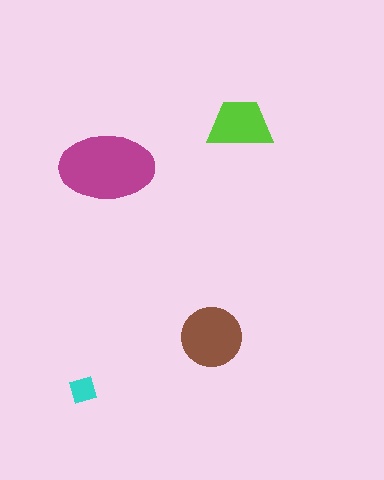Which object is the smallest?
The cyan diamond.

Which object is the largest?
The magenta ellipse.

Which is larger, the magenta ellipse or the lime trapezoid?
The magenta ellipse.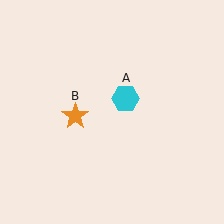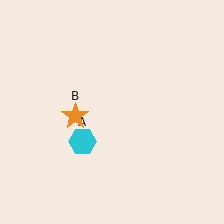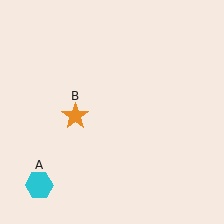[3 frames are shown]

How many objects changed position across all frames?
1 object changed position: cyan hexagon (object A).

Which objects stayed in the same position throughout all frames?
Orange star (object B) remained stationary.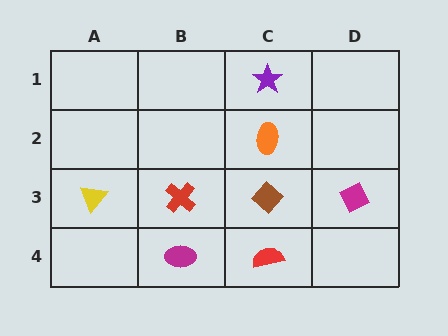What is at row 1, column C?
A purple star.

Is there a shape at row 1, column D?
No, that cell is empty.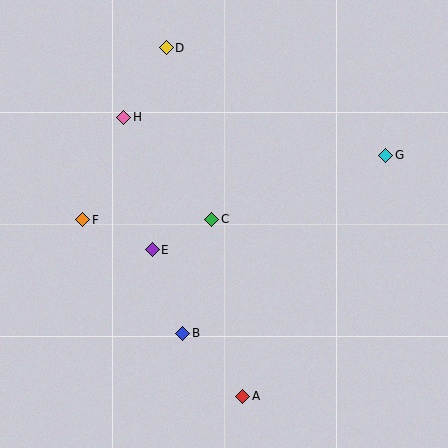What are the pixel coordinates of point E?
Point E is at (152, 250).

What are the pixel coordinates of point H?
Point H is at (124, 117).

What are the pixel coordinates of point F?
Point F is at (83, 220).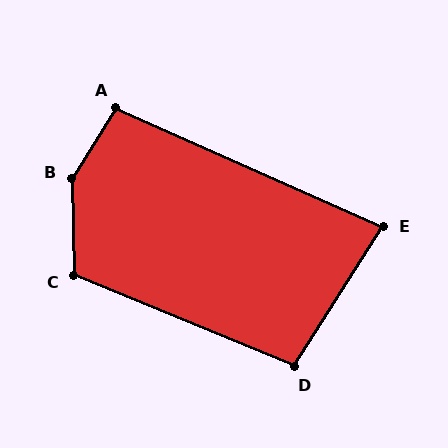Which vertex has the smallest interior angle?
E, at approximately 82 degrees.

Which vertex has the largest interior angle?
B, at approximately 147 degrees.